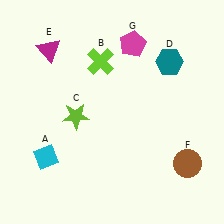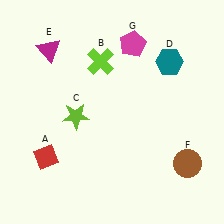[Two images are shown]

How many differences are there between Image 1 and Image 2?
There is 1 difference between the two images.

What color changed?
The diamond (A) changed from cyan in Image 1 to red in Image 2.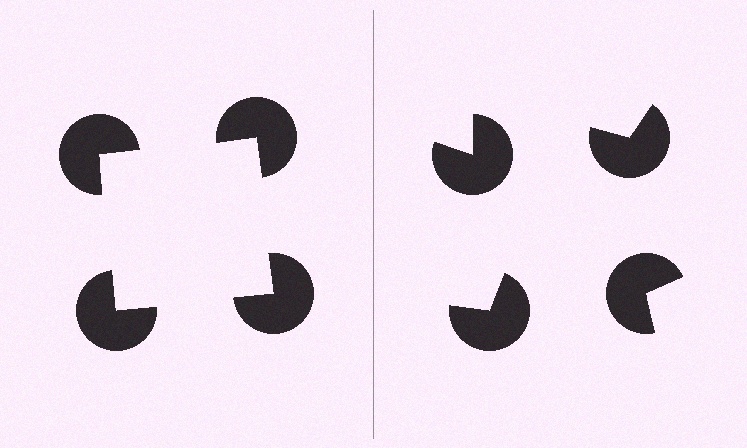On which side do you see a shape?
An illusory square appears on the left side. On the right side the wedge cuts are rotated, so no coherent shape forms.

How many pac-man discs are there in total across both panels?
8 — 4 on each side.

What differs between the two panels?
The pac-man discs are positioned identically on both sides; only the wedge orientations differ. On the left they align to a square; on the right they are misaligned.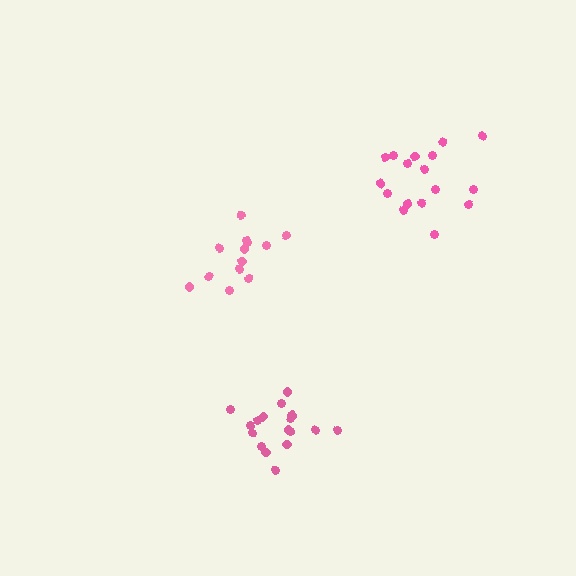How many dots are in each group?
Group 1: 18 dots, Group 2: 13 dots, Group 3: 17 dots (48 total).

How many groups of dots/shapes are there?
There are 3 groups.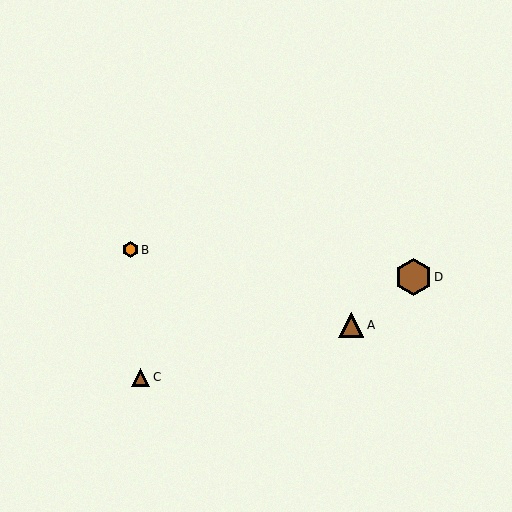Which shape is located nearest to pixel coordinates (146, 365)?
The brown triangle (labeled C) at (141, 377) is nearest to that location.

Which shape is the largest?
The brown hexagon (labeled D) is the largest.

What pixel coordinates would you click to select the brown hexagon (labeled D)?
Click at (413, 277) to select the brown hexagon D.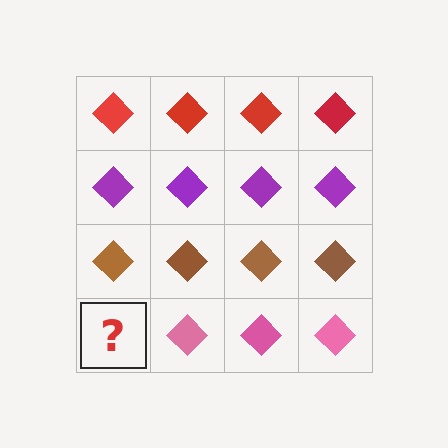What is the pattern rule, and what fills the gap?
The rule is that each row has a consistent color. The gap should be filled with a pink diamond.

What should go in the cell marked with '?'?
The missing cell should contain a pink diamond.